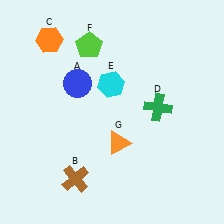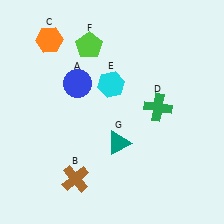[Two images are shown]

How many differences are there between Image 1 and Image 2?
There is 1 difference between the two images.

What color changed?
The triangle (G) changed from orange in Image 1 to teal in Image 2.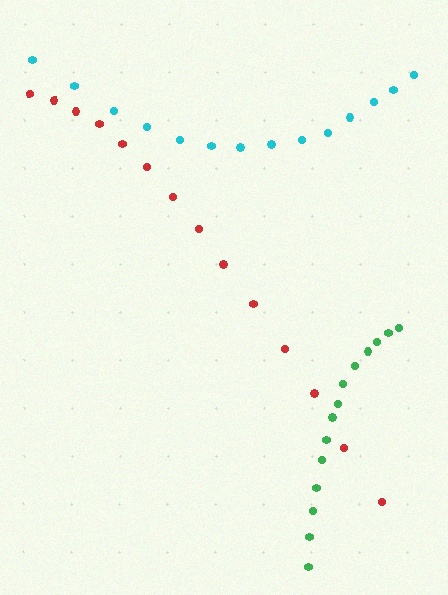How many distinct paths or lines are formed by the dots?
There are 3 distinct paths.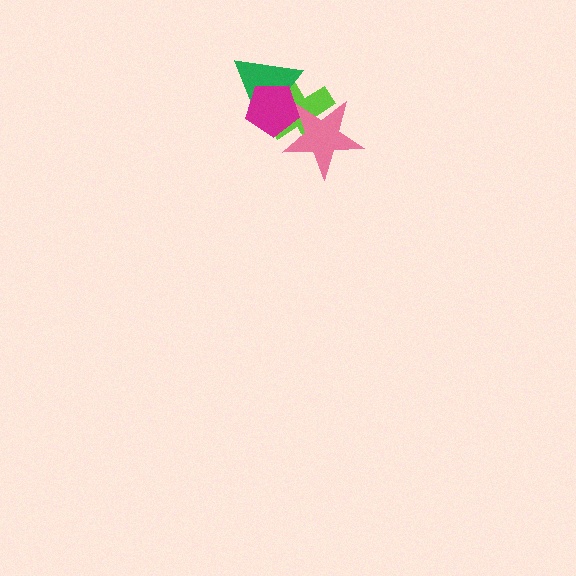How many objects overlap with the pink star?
2 objects overlap with the pink star.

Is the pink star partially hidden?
Yes, it is partially covered by another shape.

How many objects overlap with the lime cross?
3 objects overlap with the lime cross.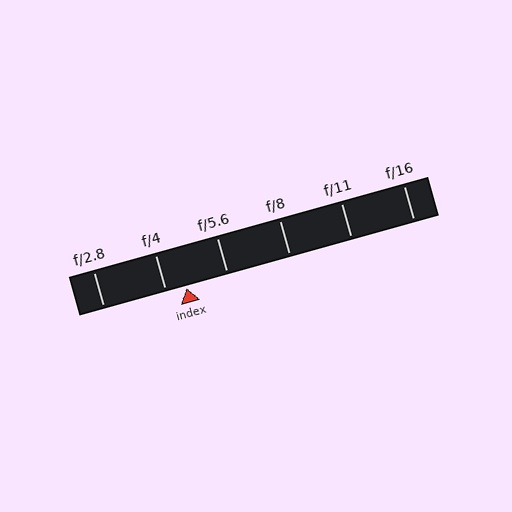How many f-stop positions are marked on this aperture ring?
There are 6 f-stop positions marked.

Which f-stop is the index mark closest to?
The index mark is closest to f/4.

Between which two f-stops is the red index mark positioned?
The index mark is between f/4 and f/5.6.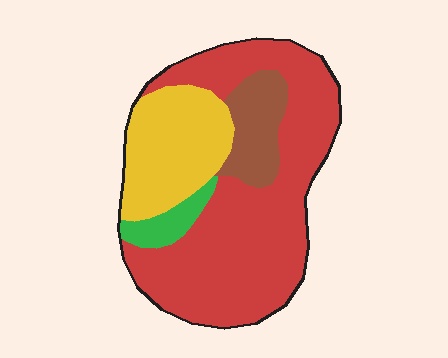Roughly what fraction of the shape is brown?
Brown takes up about one eighth (1/8) of the shape.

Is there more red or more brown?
Red.